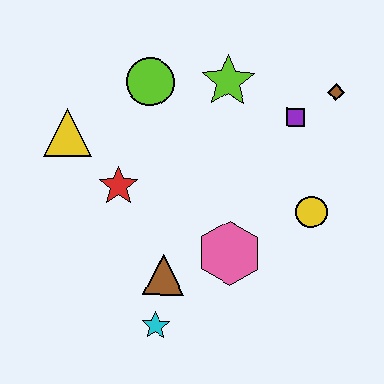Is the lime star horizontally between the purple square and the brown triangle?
Yes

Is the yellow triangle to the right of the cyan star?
No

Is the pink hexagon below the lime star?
Yes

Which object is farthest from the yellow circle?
The yellow triangle is farthest from the yellow circle.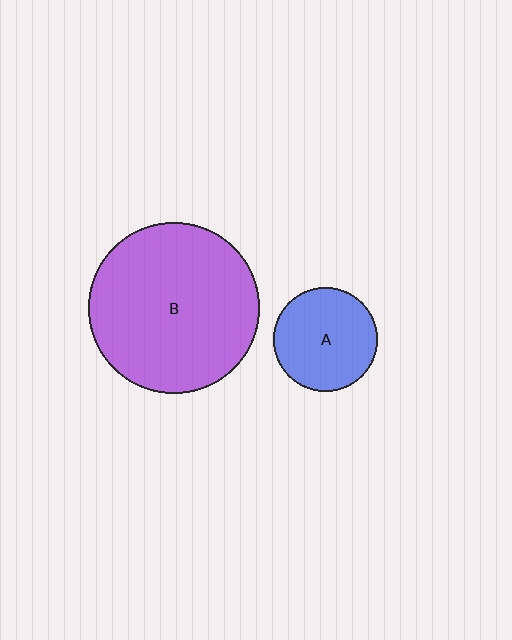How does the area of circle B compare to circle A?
Approximately 2.7 times.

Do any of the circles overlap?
No, none of the circles overlap.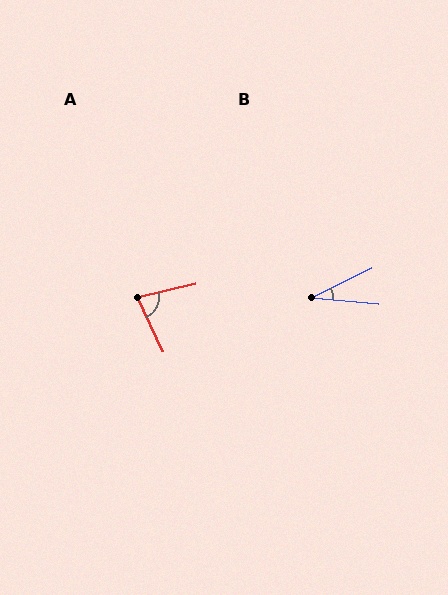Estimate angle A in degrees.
Approximately 78 degrees.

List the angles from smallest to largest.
B (31°), A (78°).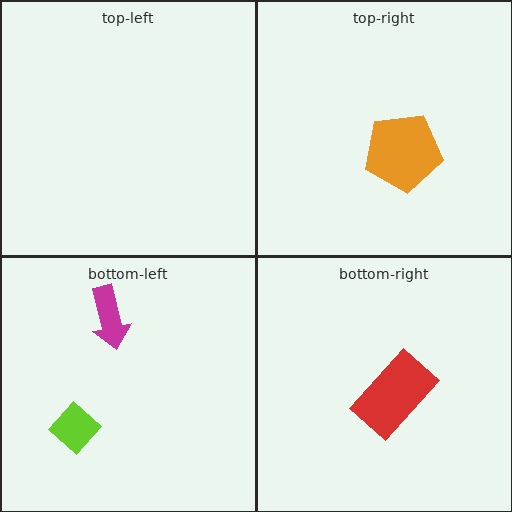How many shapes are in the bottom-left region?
2.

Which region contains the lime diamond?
The bottom-left region.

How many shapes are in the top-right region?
1.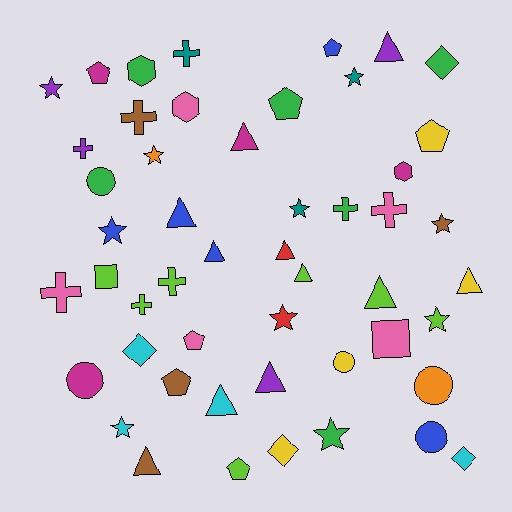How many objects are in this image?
There are 50 objects.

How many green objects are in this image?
There are 6 green objects.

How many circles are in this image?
There are 5 circles.